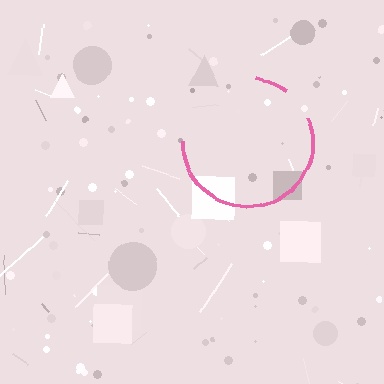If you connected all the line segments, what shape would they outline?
They would outline a circle.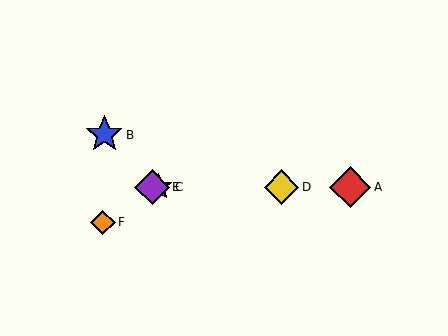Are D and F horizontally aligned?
No, D is at y≈187 and F is at y≈222.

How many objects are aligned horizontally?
4 objects (A, C, D, E) are aligned horizontally.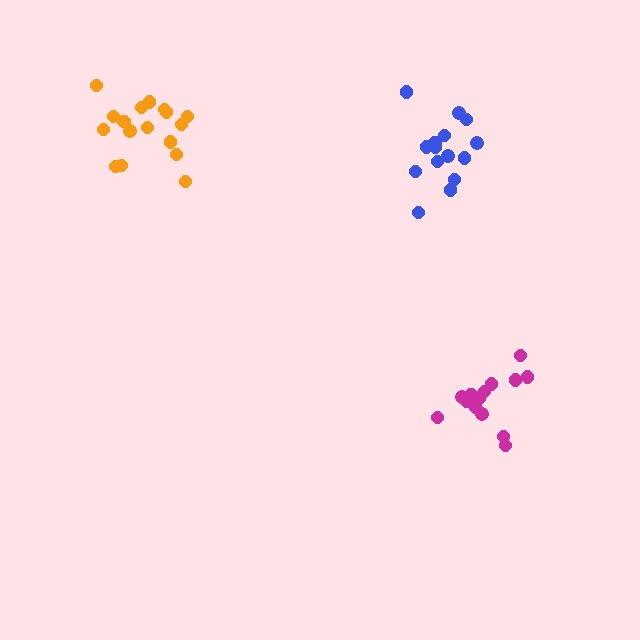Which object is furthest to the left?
The orange cluster is leftmost.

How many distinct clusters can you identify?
There are 3 distinct clusters.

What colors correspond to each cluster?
The clusters are colored: blue, orange, magenta.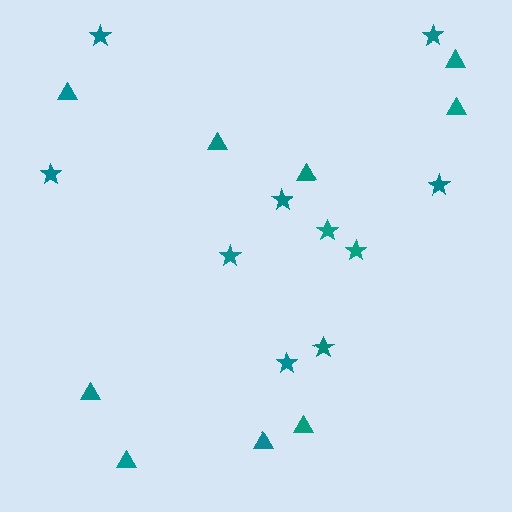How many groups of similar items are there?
There are 2 groups: one group of triangles (9) and one group of stars (10).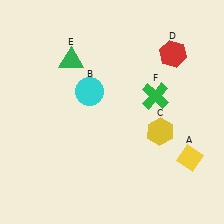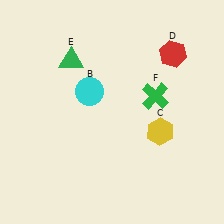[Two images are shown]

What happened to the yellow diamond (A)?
The yellow diamond (A) was removed in Image 2. It was in the bottom-right area of Image 1.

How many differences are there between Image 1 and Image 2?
There is 1 difference between the two images.